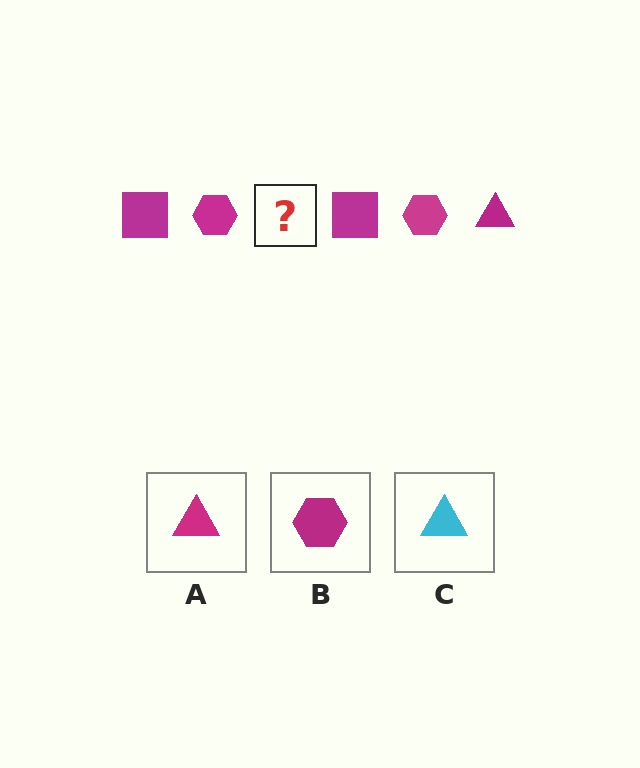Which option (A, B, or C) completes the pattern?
A.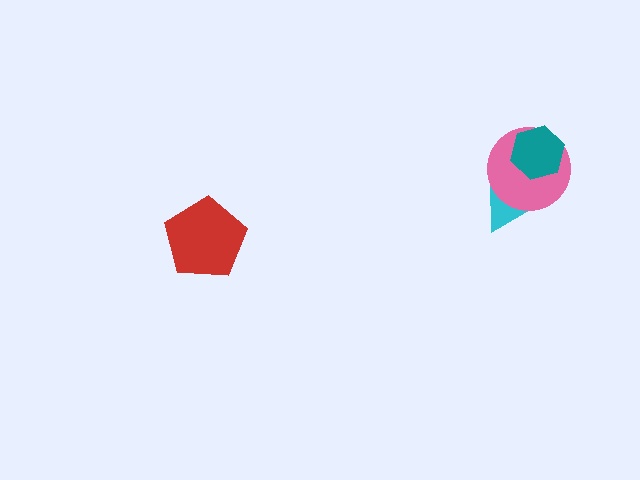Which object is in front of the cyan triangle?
The pink circle is in front of the cyan triangle.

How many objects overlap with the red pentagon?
0 objects overlap with the red pentagon.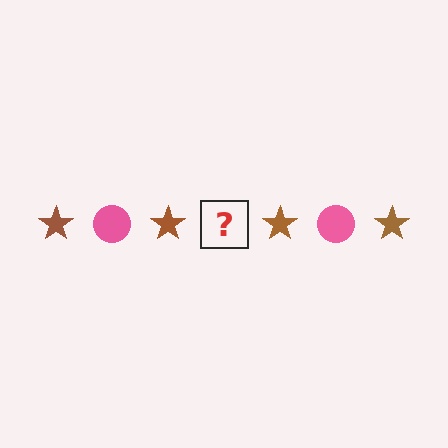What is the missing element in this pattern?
The missing element is a pink circle.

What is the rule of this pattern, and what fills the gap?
The rule is that the pattern alternates between brown star and pink circle. The gap should be filled with a pink circle.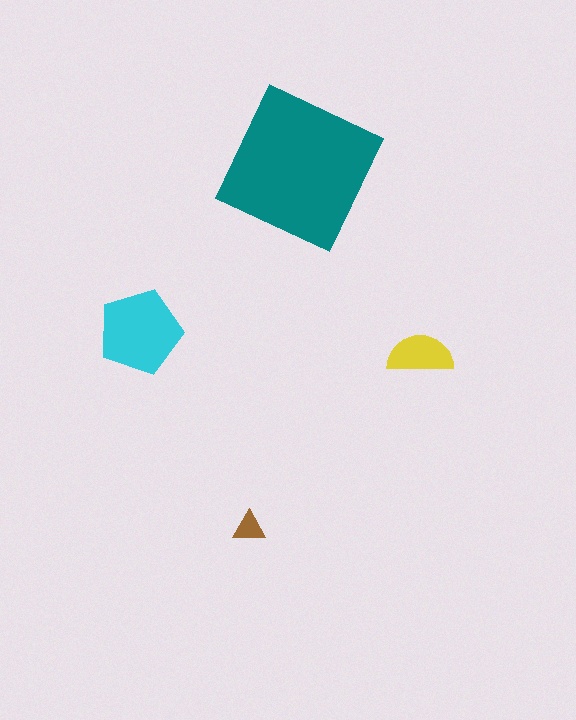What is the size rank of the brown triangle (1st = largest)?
4th.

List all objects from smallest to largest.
The brown triangle, the yellow semicircle, the cyan pentagon, the teal square.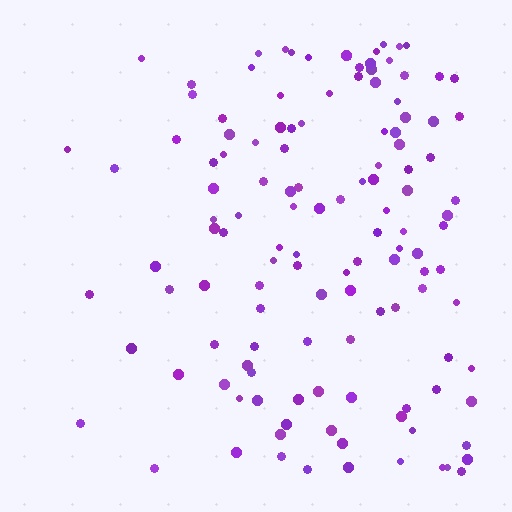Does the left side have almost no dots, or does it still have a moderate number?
Still a moderate number, just noticeably fewer than the right.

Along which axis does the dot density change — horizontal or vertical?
Horizontal.